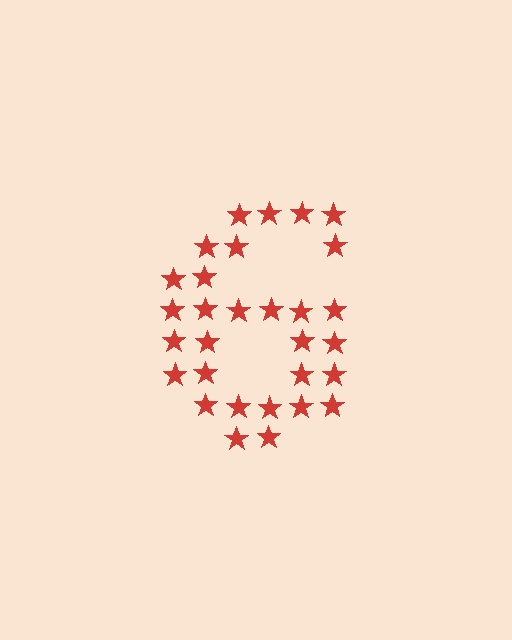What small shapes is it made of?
It is made of small stars.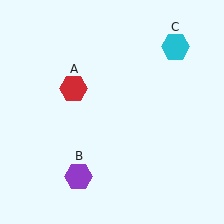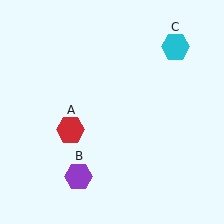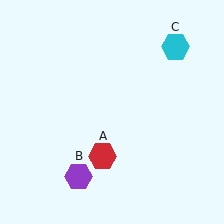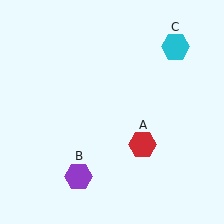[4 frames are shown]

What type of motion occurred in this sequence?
The red hexagon (object A) rotated counterclockwise around the center of the scene.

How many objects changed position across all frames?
1 object changed position: red hexagon (object A).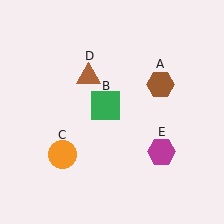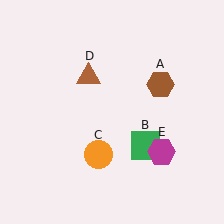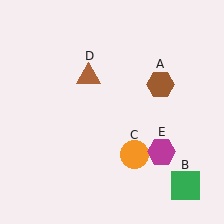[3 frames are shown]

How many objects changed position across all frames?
2 objects changed position: green square (object B), orange circle (object C).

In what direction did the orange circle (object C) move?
The orange circle (object C) moved right.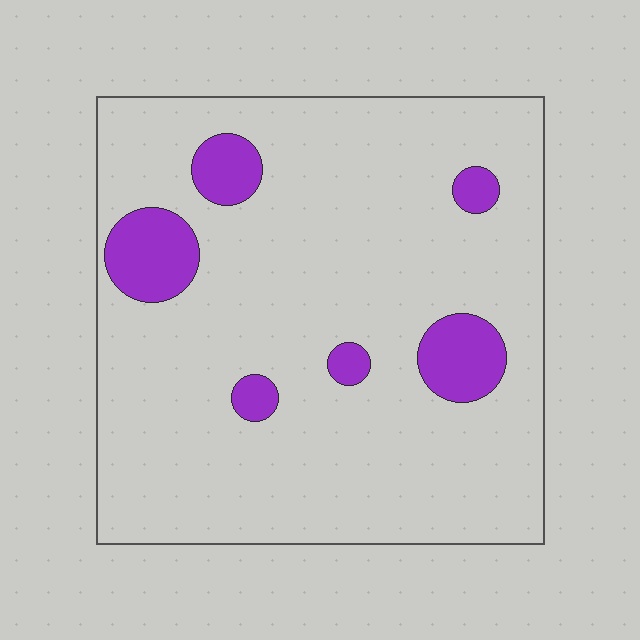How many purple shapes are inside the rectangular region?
6.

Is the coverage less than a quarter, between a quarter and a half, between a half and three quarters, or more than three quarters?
Less than a quarter.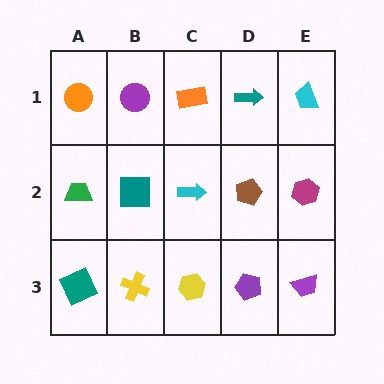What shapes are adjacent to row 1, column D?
A brown pentagon (row 2, column D), an orange rectangle (row 1, column C), a cyan trapezoid (row 1, column E).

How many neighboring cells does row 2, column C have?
4.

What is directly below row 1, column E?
A magenta hexagon.